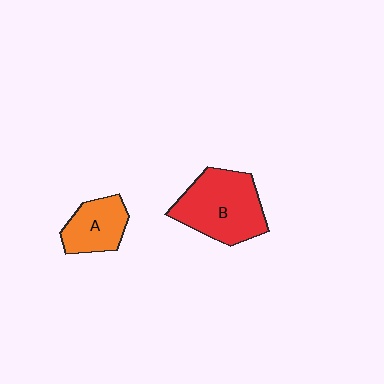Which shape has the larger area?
Shape B (red).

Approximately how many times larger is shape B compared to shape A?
Approximately 1.7 times.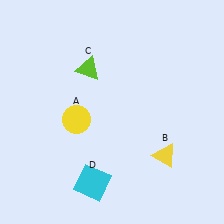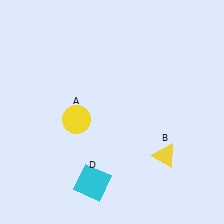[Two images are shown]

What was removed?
The lime triangle (C) was removed in Image 2.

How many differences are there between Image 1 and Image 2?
There is 1 difference between the two images.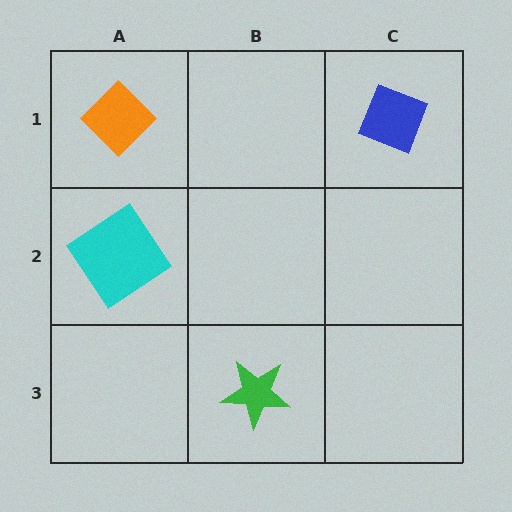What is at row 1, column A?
An orange diamond.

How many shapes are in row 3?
1 shape.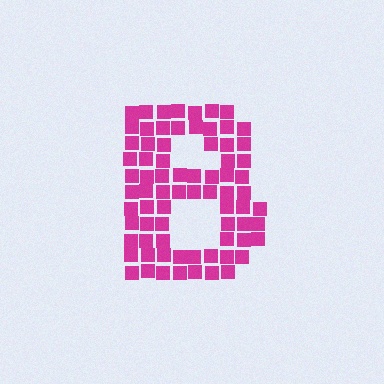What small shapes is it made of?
It is made of small squares.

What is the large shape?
The large shape is the letter B.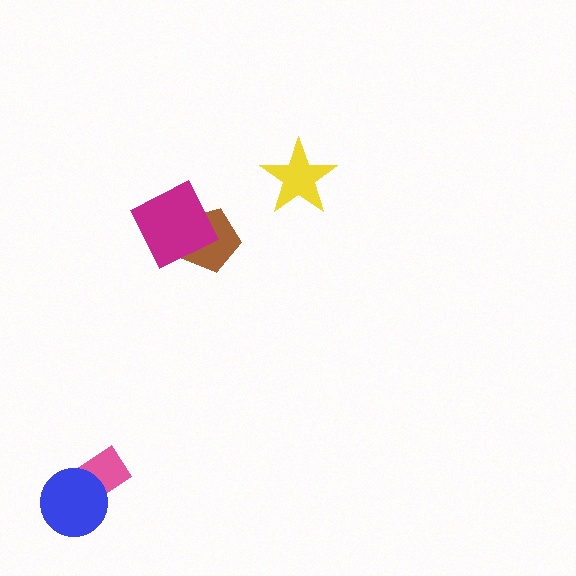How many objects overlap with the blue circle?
1 object overlaps with the blue circle.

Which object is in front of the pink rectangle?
The blue circle is in front of the pink rectangle.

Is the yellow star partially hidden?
No, no other shape covers it.